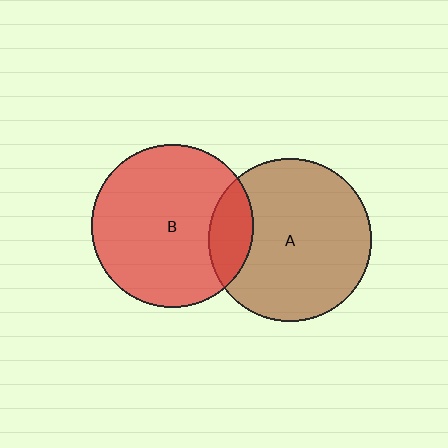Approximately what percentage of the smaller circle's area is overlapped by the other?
Approximately 15%.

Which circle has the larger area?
Circle A (brown).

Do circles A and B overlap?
Yes.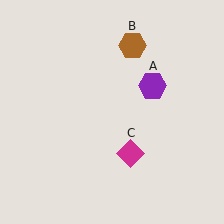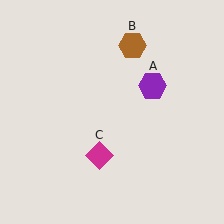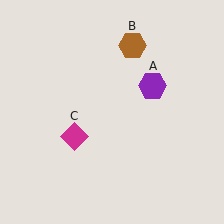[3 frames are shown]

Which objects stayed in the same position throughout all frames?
Purple hexagon (object A) and brown hexagon (object B) remained stationary.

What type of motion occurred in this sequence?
The magenta diamond (object C) rotated clockwise around the center of the scene.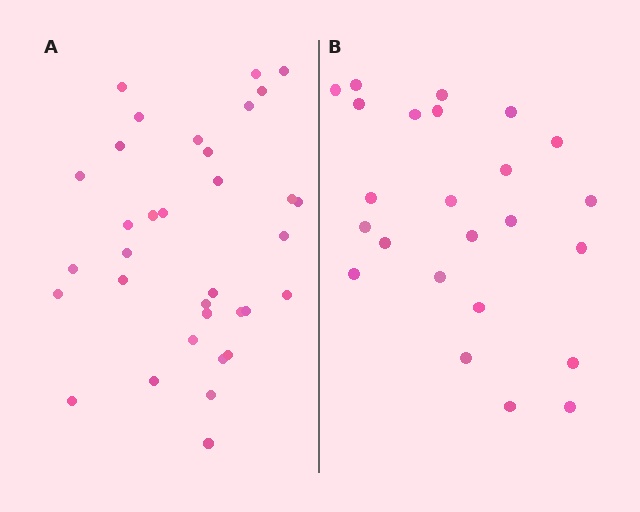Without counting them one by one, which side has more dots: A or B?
Region A (the left region) has more dots.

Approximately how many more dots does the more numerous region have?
Region A has roughly 10 or so more dots than region B.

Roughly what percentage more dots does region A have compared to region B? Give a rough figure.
About 40% more.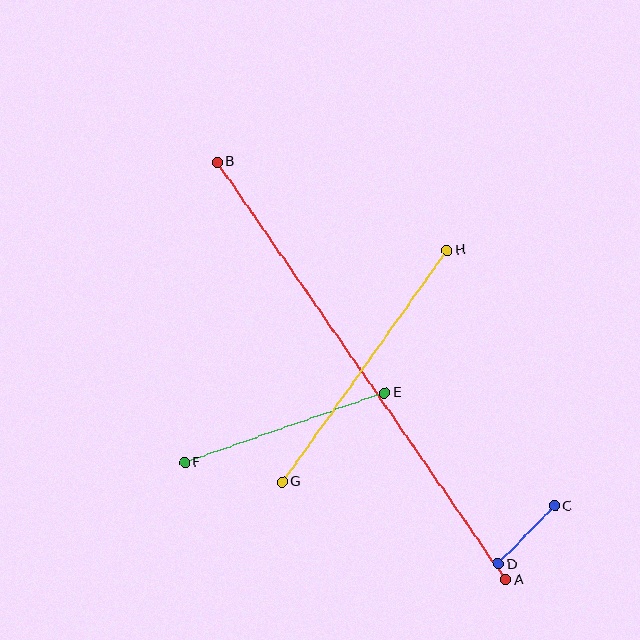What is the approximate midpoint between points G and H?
The midpoint is at approximately (365, 366) pixels.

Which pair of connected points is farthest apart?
Points A and B are farthest apart.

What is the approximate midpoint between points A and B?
The midpoint is at approximately (361, 371) pixels.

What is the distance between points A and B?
The distance is approximately 508 pixels.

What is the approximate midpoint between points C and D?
The midpoint is at approximately (526, 535) pixels.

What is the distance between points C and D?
The distance is approximately 81 pixels.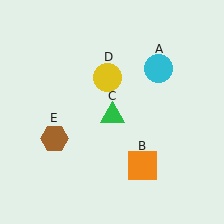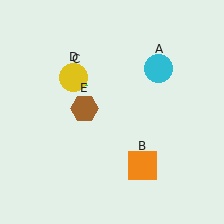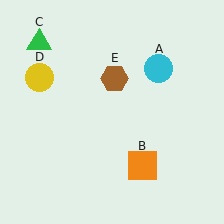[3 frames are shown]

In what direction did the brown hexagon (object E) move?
The brown hexagon (object E) moved up and to the right.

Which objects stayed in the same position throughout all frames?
Cyan circle (object A) and orange square (object B) remained stationary.